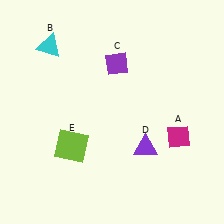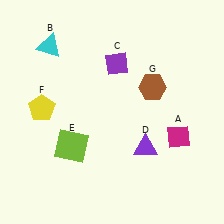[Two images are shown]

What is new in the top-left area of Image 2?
A yellow pentagon (F) was added in the top-left area of Image 2.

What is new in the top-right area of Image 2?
A brown hexagon (G) was added in the top-right area of Image 2.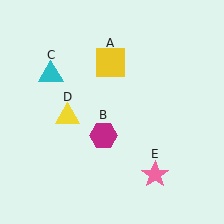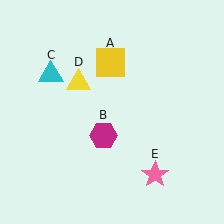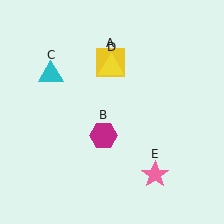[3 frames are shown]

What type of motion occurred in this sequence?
The yellow triangle (object D) rotated clockwise around the center of the scene.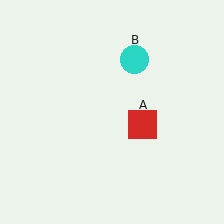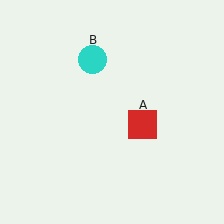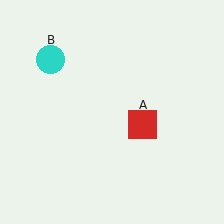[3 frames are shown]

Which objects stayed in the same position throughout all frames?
Red square (object A) remained stationary.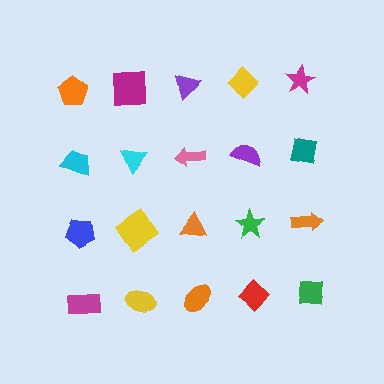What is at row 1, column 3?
A purple triangle.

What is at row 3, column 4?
A green star.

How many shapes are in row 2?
5 shapes.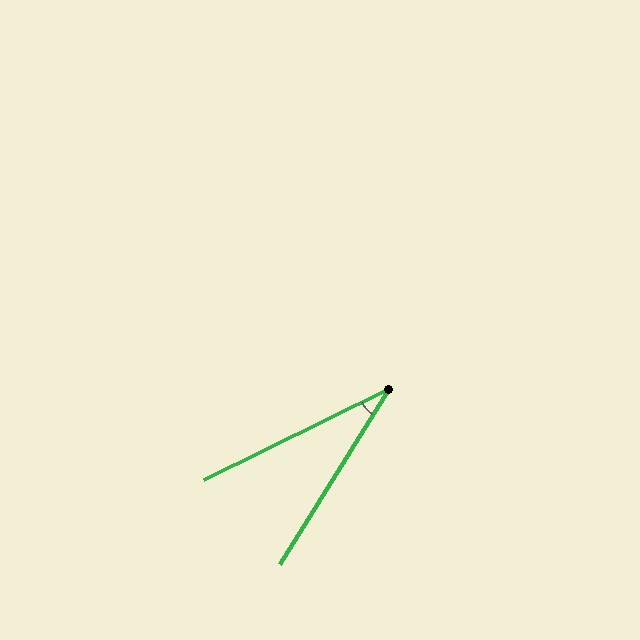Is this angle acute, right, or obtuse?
It is acute.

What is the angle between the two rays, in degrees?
Approximately 32 degrees.